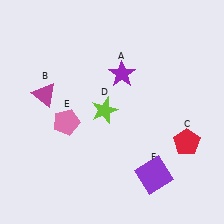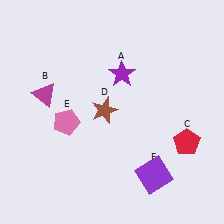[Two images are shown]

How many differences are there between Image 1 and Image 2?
There is 1 difference between the two images.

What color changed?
The star (D) changed from lime in Image 1 to brown in Image 2.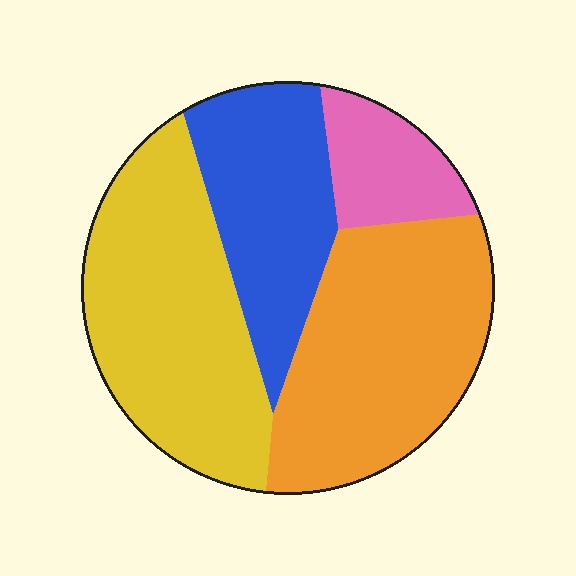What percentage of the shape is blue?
Blue covers around 20% of the shape.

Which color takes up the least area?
Pink, at roughly 10%.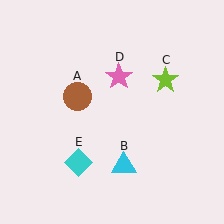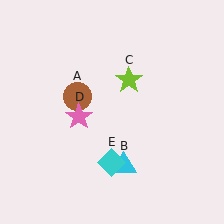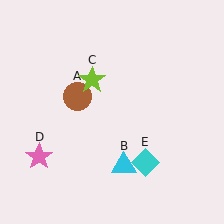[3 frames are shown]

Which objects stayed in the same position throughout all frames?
Brown circle (object A) and cyan triangle (object B) remained stationary.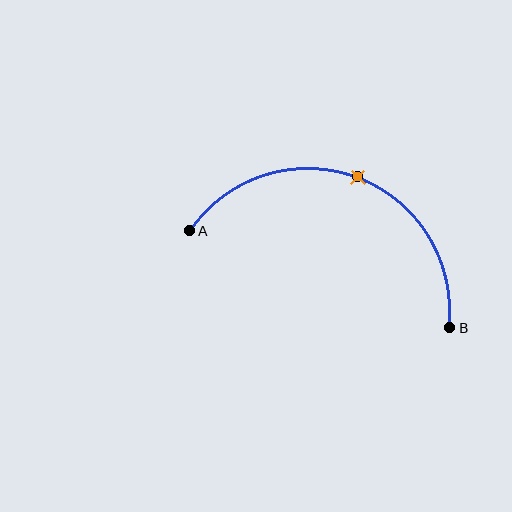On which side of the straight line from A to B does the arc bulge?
The arc bulges above the straight line connecting A and B.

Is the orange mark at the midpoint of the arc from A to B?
Yes. The orange mark lies on the arc at equal arc-length from both A and B — it is the arc midpoint.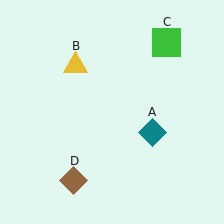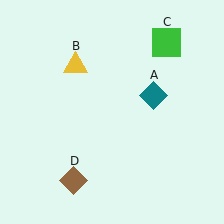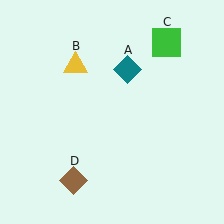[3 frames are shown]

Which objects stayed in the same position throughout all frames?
Yellow triangle (object B) and green square (object C) and brown diamond (object D) remained stationary.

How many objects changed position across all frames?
1 object changed position: teal diamond (object A).